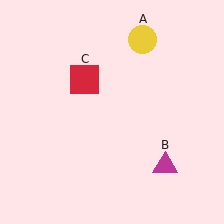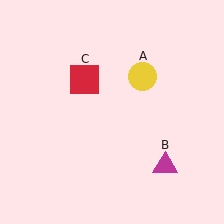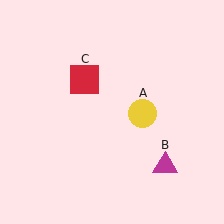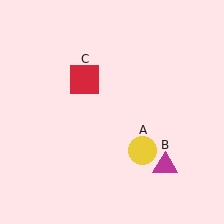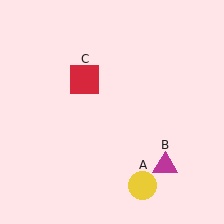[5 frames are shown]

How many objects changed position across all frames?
1 object changed position: yellow circle (object A).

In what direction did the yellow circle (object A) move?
The yellow circle (object A) moved down.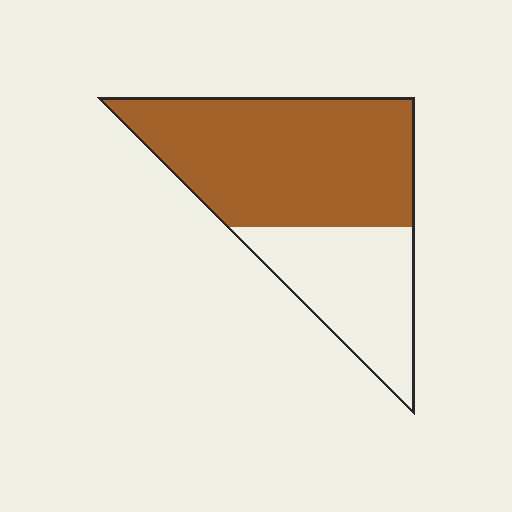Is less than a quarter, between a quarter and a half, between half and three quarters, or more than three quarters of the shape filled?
Between half and three quarters.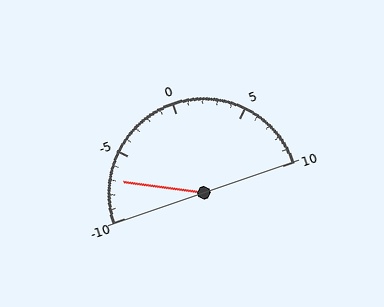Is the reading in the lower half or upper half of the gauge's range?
The reading is in the lower half of the range (-10 to 10).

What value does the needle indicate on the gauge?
The needle indicates approximately -7.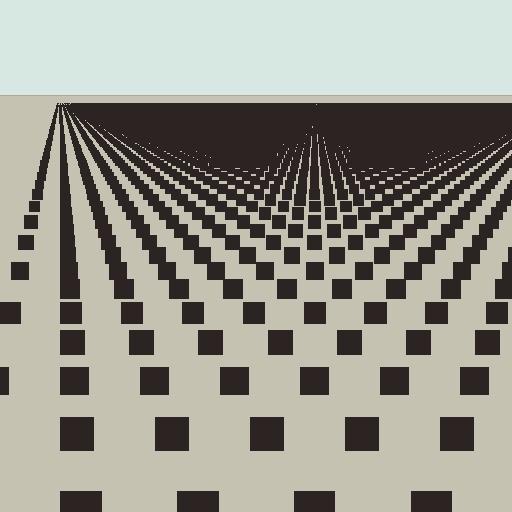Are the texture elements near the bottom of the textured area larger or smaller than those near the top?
Larger. Near the bottom, elements are closer to the viewer and appear at a bigger on-screen size.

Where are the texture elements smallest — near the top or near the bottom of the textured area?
Near the top.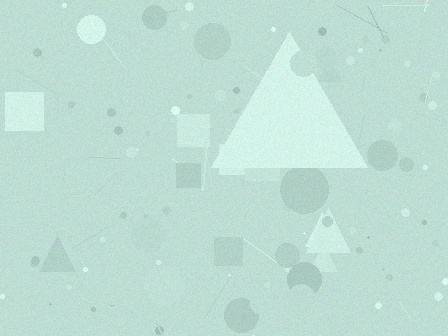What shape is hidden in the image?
A triangle is hidden in the image.